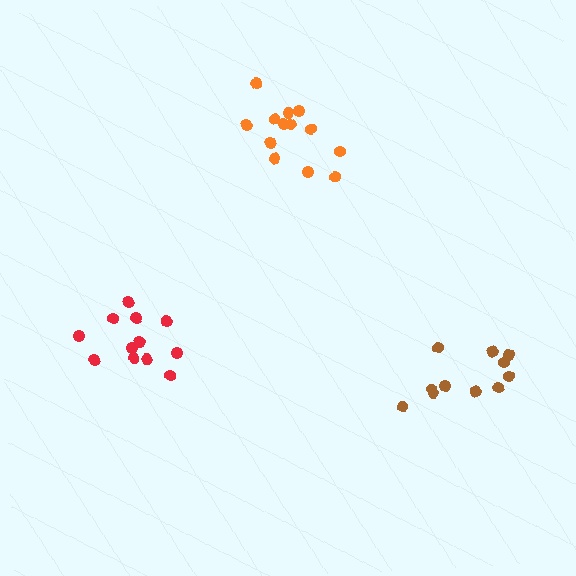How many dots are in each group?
Group 1: 13 dots, Group 2: 12 dots, Group 3: 11 dots (36 total).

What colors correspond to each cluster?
The clusters are colored: orange, red, brown.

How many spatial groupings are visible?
There are 3 spatial groupings.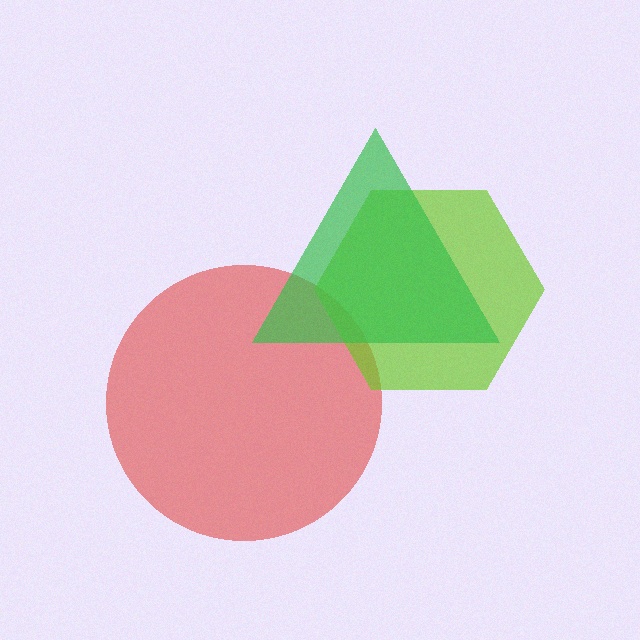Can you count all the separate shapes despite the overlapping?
Yes, there are 3 separate shapes.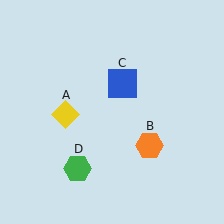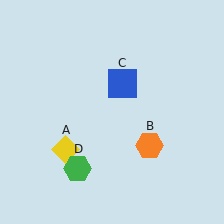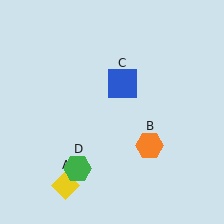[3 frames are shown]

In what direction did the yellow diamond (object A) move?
The yellow diamond (object A) moved down.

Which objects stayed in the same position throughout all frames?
Orange hexagon (object B) and blue square (object C) and green hexagon (object D) remained stationary.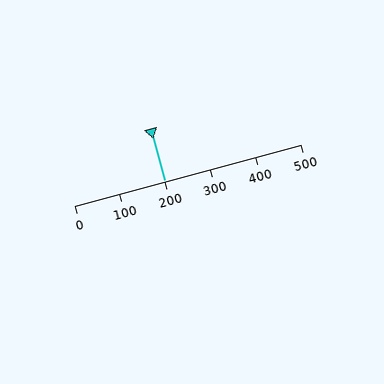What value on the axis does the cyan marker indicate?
The marker indicates approximately 200.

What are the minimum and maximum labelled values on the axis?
The axis runs from 0 to 500.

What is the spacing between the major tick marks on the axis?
The major ticks are spaced 100 apart.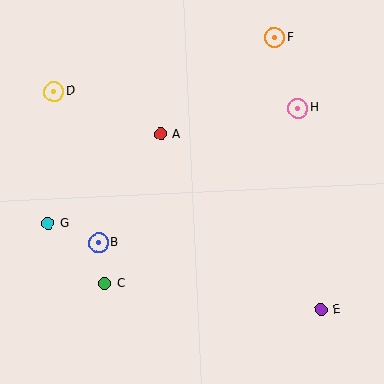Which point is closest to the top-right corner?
Point F is closest to the top-right corner.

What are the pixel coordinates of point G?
Point G is at (48, 223).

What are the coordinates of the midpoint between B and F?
The midpoint between B and F is at (187, 140).